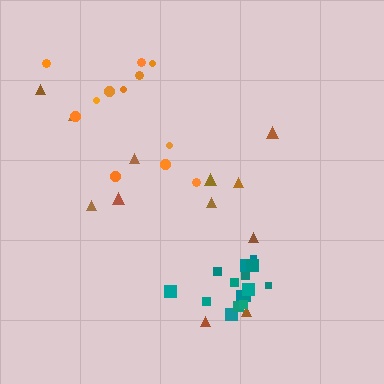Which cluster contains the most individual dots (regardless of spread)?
Teal (15).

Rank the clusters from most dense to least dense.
teal, orange, brown.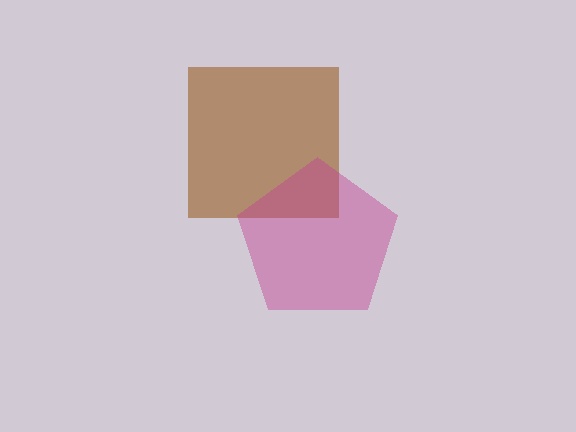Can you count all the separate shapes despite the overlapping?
Yes, there are 2 separate shapes.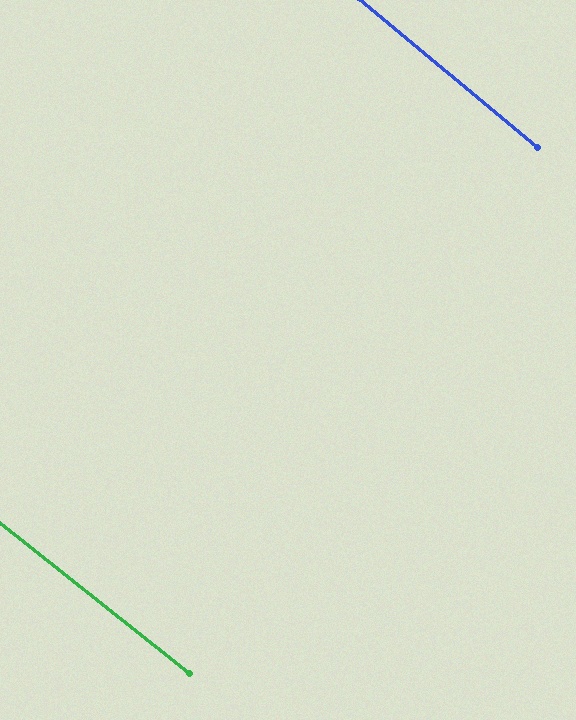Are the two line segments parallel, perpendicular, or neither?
Parallel — their directions differ by only 1.8°.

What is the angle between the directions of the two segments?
Approximately 2 degrees.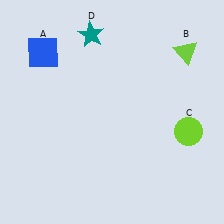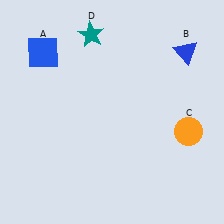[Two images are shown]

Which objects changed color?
B changed from lime to blue. C changed from lime to orange.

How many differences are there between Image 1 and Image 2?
There are 2 differences between the two images.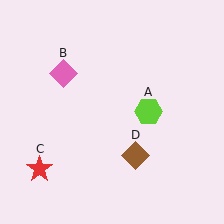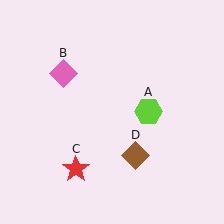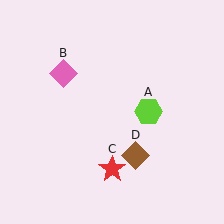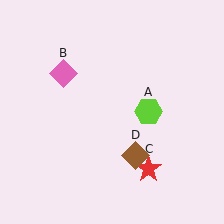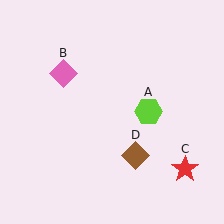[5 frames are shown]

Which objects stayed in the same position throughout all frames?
Lime hexagon (object A) and pink diamond (object B) and brown diamond (object D) remained stationary.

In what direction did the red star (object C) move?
The red star (object C) moved right.